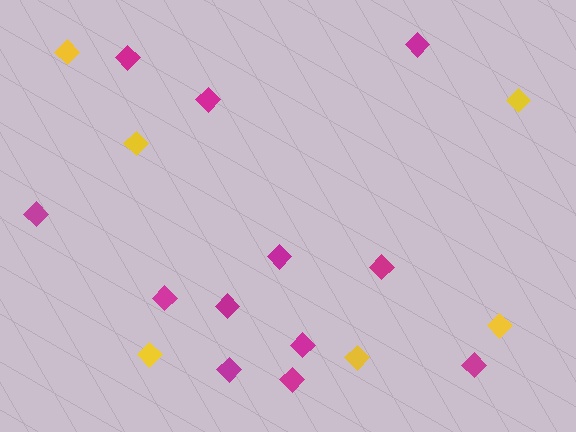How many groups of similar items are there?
There are 2 groups: one group of magenta diamonds (12) and one group of yellow diamonds (6).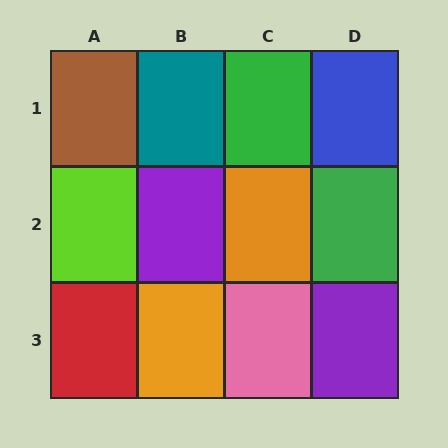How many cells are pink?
1 cell is pink.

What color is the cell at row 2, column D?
Green.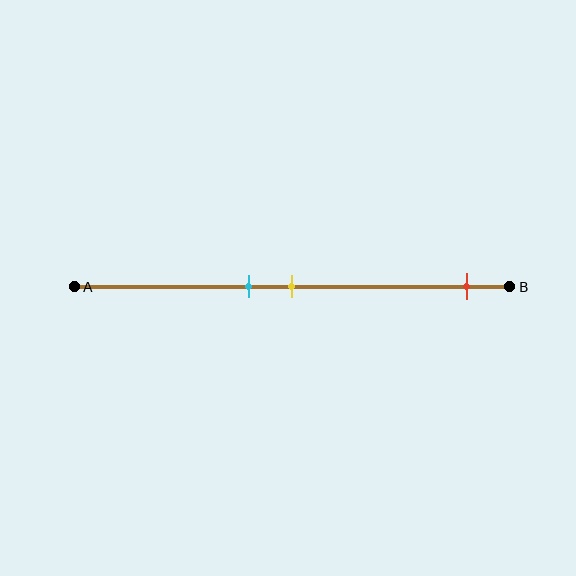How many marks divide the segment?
There are 3 marks dividing the segment.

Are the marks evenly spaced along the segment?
No, the marks are not evenly spaced.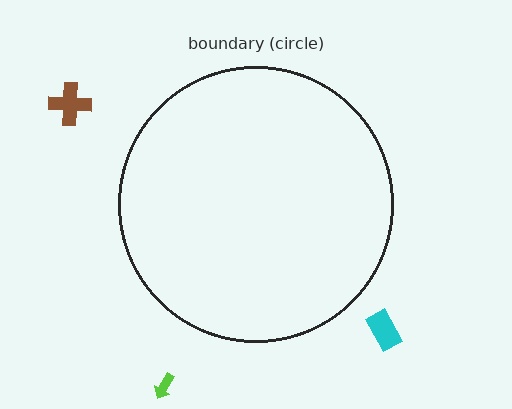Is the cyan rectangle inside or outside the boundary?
Outside.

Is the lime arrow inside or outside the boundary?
Outside.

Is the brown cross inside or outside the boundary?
Outside.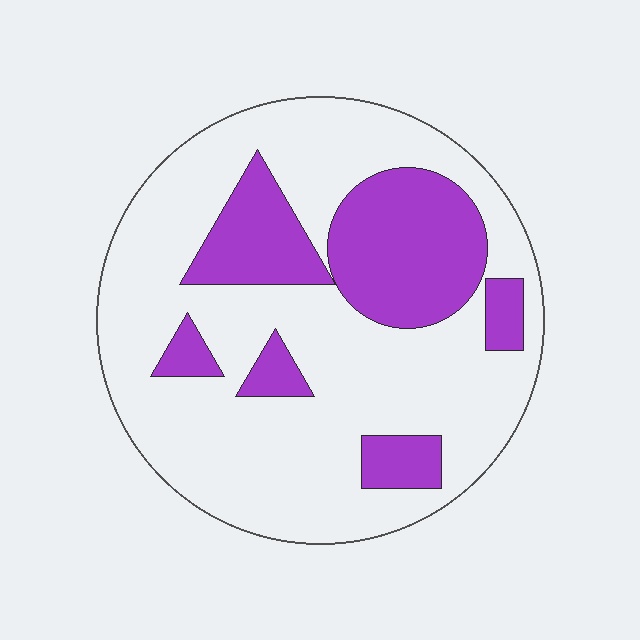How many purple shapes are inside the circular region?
6.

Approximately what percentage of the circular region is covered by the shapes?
Approximately 30%.